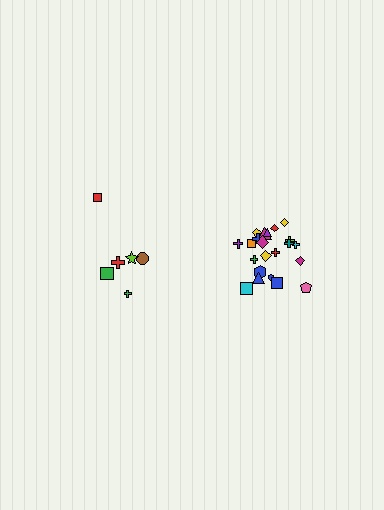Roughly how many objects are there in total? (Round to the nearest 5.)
Roughly 30 objects in total.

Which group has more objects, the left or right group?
The right group.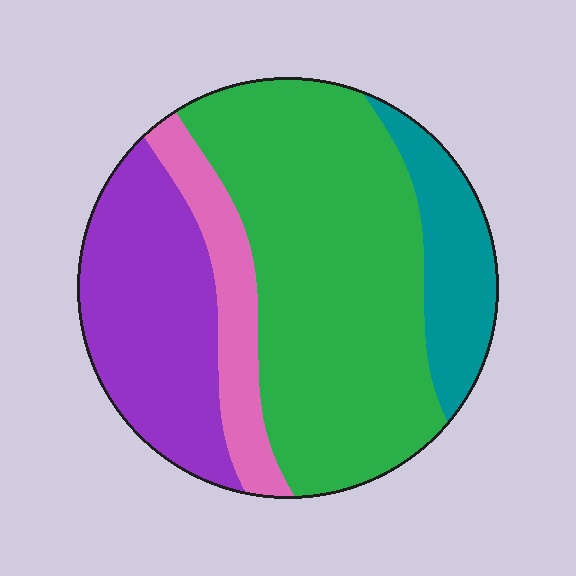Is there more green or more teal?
Green.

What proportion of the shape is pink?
Pink takes up about one eighth (1/8) of the shape.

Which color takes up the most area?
Green, at roughly 50%.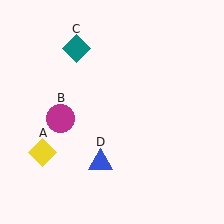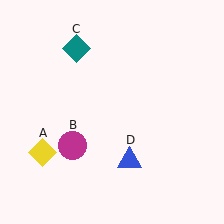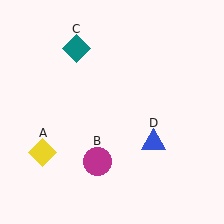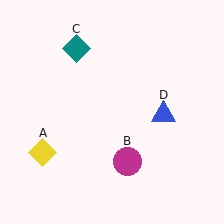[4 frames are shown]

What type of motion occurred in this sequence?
The magenta circle (object B), blue triangle (object D) rotated counterclockwise around the center of the scene.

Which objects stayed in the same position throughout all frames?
Yellow diamond (object A) and teal diamond (object C) remained stationary.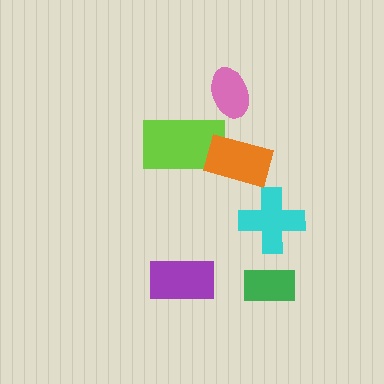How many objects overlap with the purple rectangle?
0 objects overlap with the purple rectangle.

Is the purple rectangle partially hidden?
No, no other shape covers it.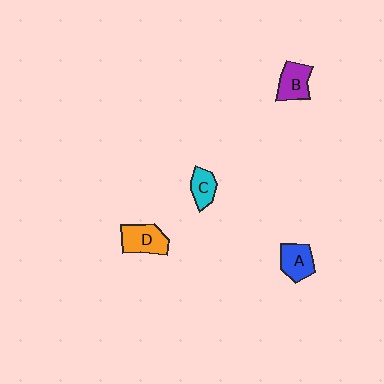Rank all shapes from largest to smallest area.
From largest to smallest: D (orange), B (purple), A (blue), C (cyan).